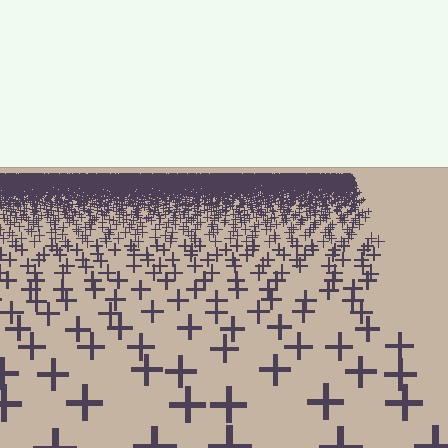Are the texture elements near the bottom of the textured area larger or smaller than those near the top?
Larger. Near the bottom, elements are closer to the viewer and appear at a bigger on-screen size.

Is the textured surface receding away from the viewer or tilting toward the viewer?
The surface is receding away from the viewer. Texture elements get smaller and denser toward the top.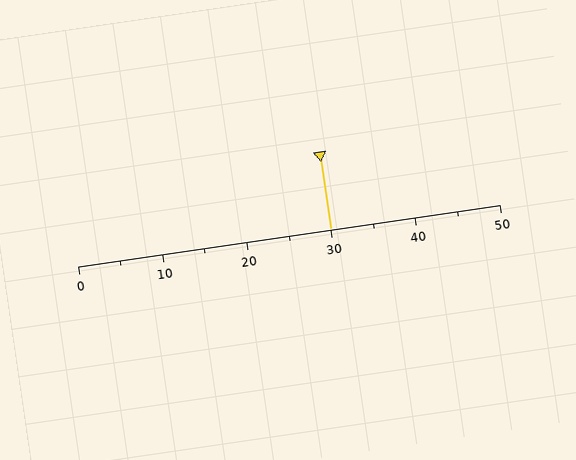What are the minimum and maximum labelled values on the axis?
The axis runs from 0 to 50.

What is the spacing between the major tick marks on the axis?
The major ticks are spaced 10 apart.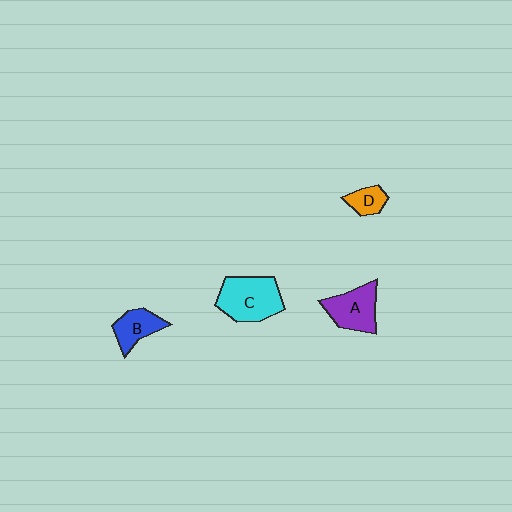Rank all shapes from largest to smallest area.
From largest to smallest: C (cyan), A (purple), B (blue), D (orange).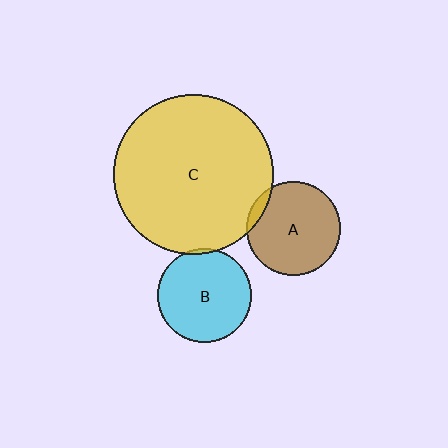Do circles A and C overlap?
Yes.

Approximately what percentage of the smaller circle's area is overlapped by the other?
Approximately 5%.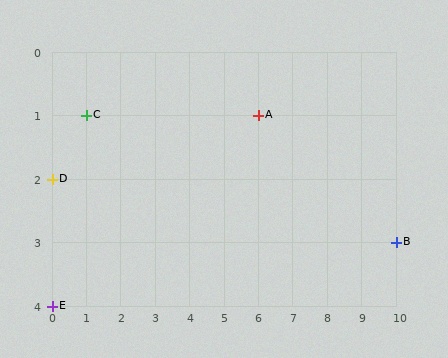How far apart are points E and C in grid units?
Points E and C are 1 column and 3 rows apart (about 3.2 grid units diagonally).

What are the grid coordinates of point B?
Point B is at grid coordinates (10, 3).